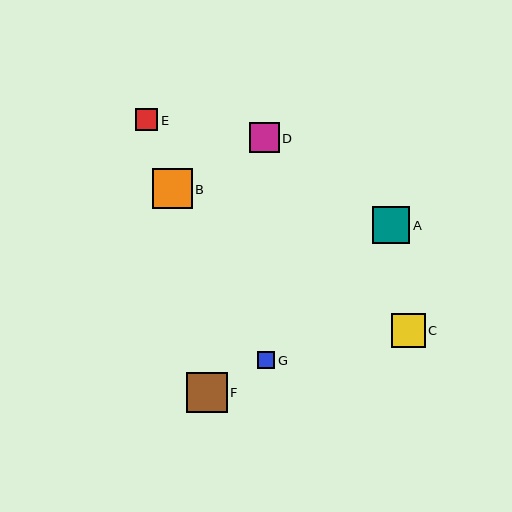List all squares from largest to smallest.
From largest to smallest: F, B, A, C, D, E, G.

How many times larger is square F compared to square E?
Square F is approximately 1.9 times the size of square E.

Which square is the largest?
Square F is the largest with a size of approximately 41 pixels.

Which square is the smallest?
Square G is the smallest with a size of approximately 17 pixels.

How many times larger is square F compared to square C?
Square F is approximately 1.2 times the size of square C.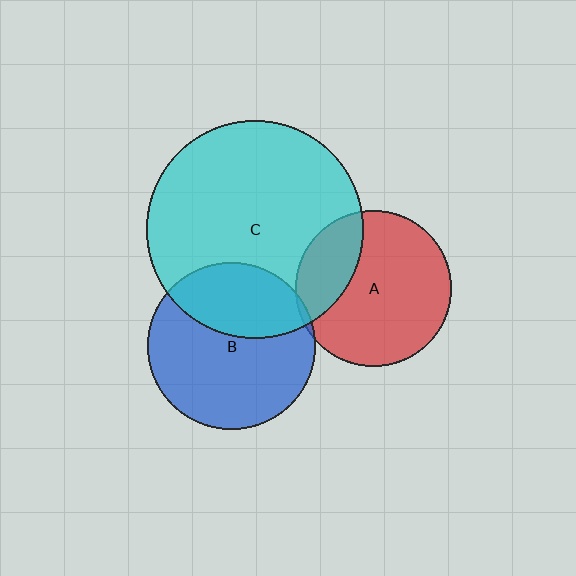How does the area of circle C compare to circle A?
Approximately 1.9 times.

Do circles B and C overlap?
Yes.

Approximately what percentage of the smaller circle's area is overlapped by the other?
Approximately 35%.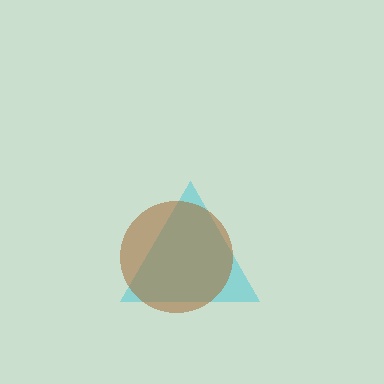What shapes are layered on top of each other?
The layered shapes are: a cyan triangle, a brown circle.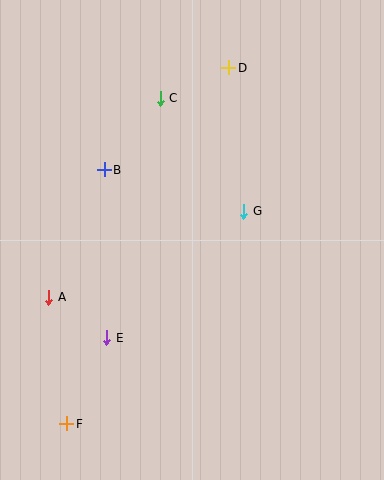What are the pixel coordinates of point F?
Point F is at (67, 424).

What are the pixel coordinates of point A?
Point A is at (49, 297).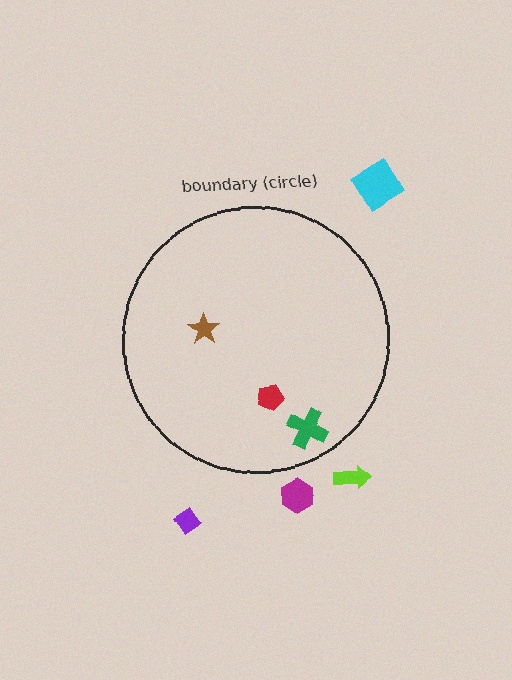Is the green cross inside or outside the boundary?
Inside.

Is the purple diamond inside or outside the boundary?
Outside.